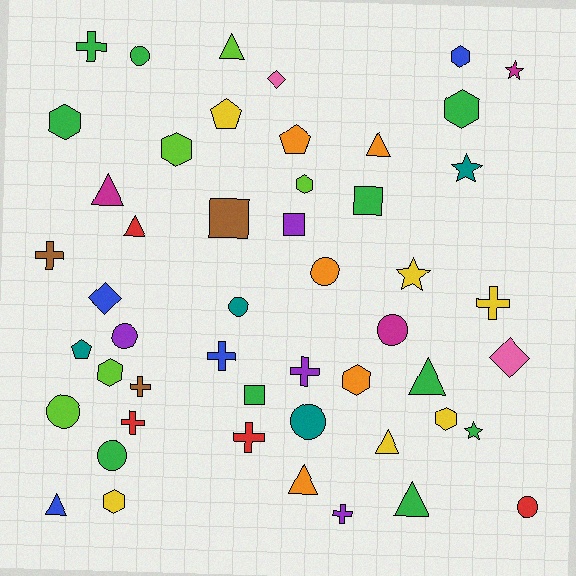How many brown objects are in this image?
There are 3 brown objects.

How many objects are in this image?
There are 50 objects.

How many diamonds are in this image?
There are 3 diamonds.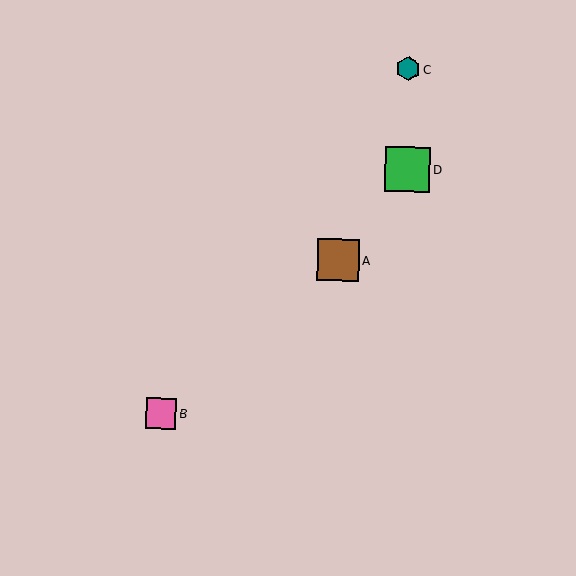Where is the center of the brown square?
The center of the brown square is at (338, 260).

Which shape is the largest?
The green square (labeled D) is the largest.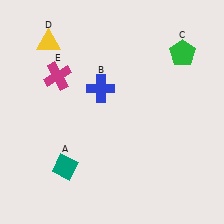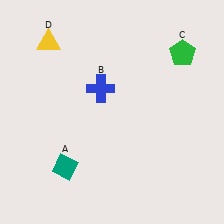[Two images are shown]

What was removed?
The magenta cross (E) was removed in Image 2.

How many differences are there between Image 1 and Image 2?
There is 1 difference between the two images.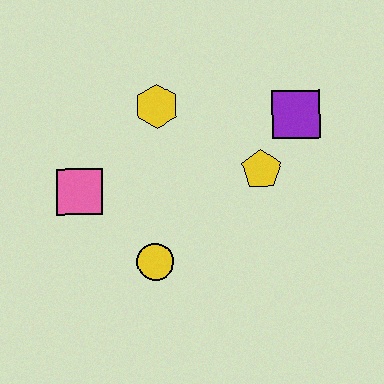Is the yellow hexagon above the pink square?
Yes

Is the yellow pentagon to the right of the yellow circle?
Yes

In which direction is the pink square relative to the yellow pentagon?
The pink square is to the left of the yellow pentagon.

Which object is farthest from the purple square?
The pink square is farthest from the purple square.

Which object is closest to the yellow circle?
The pink square is closest to the yellow circle.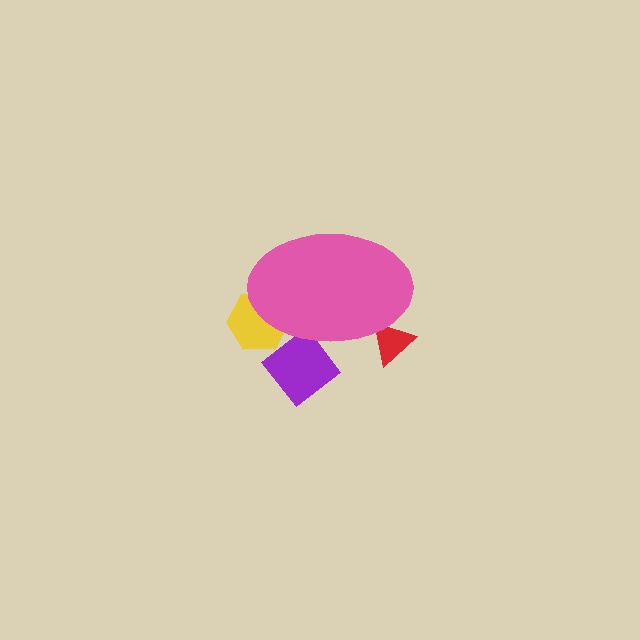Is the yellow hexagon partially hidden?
Yes, the yellow hexagon is partially hidden behind the pink ellipse.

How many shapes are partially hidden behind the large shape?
3 shapes are partially hidden.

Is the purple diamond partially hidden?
Yes, the purple diamond is partially hidden behind the pink ellipse.